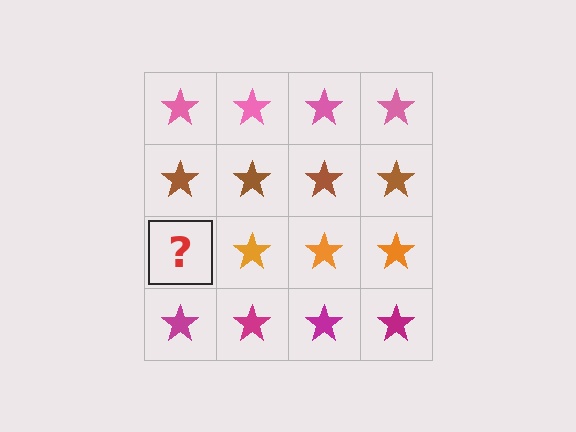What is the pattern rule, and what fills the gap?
The rule is that each row has a consistent color. The gap should be filled with an orange star.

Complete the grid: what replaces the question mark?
The question mark should be replaced with an orange star.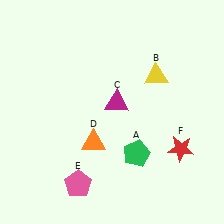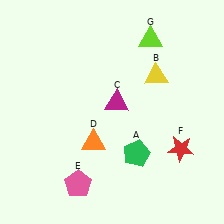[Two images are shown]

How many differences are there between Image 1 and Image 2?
There is 1 difference between the two images.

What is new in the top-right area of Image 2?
A lime triangle (G) was added in the top-right area of Image 2.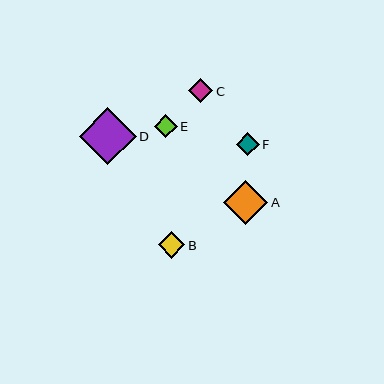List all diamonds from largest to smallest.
From largest to smallest: D, A, B, C, E, F.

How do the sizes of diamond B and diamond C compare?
Diamond B and diamond C are approximately the same size.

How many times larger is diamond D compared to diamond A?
Diamond D is approximately 1.3 times the size of diamond A.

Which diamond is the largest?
Diamond D is the largest with a size of approximately 57 pixels.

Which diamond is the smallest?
Diamond F is the smallest with a size of approximately 22 pixels.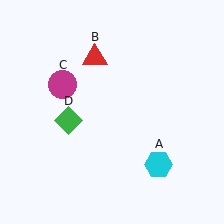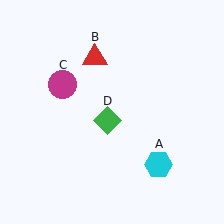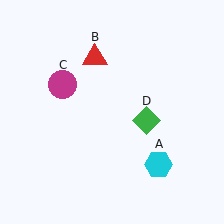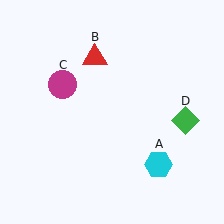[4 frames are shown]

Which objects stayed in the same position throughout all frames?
Cyan hexagon (object A) and red triangle (object B) and magenta circle (object C) remained stationary.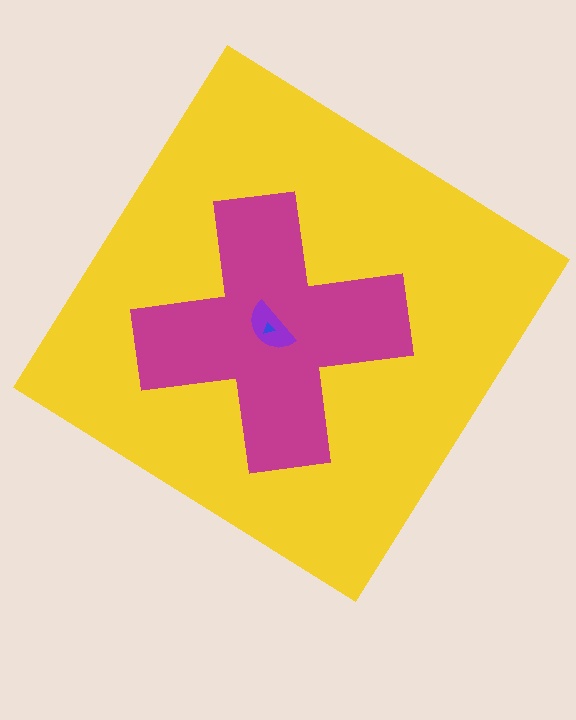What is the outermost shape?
The yellow diamond.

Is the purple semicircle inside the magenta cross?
Yes.